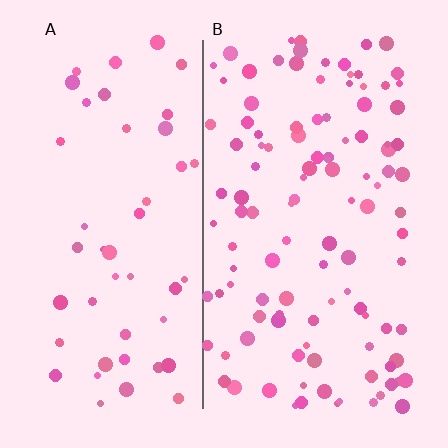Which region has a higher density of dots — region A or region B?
B (the right).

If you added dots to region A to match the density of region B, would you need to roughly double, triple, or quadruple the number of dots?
Approximately double.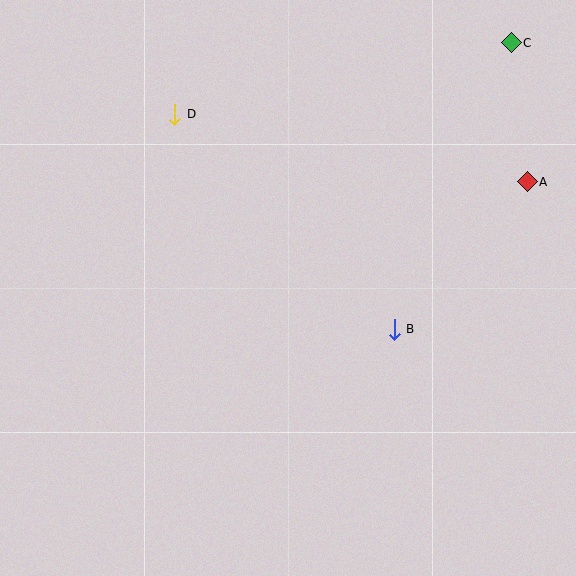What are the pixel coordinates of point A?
Point A is at (527, 182).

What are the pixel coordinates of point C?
Point C is at (511, 43).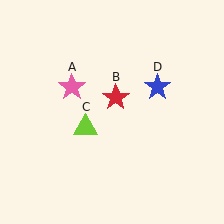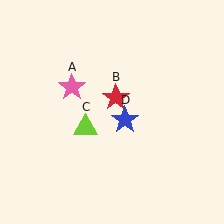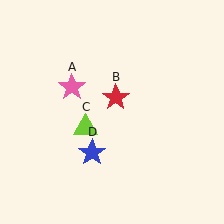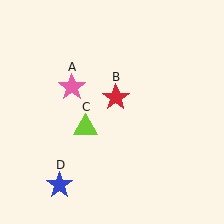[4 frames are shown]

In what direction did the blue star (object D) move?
The blue star (object D) moved down and to the left.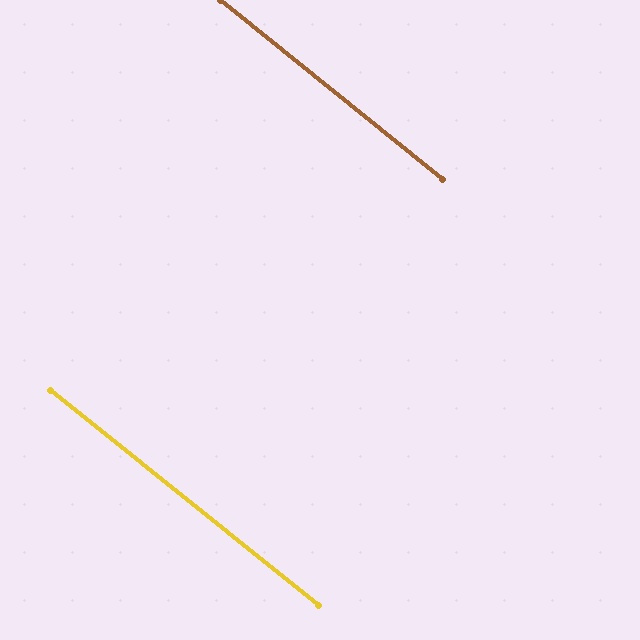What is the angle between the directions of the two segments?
Approximately 0 degrees.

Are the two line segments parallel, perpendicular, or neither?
Parallel — their directions differ by only 0.1°.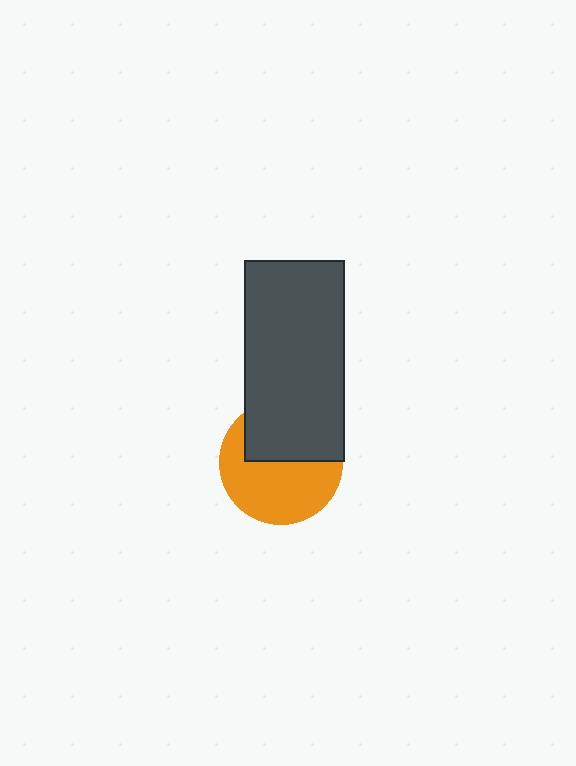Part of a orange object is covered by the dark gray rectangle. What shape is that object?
It is a circle.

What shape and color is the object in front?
The object in front is a dark gray rectangle.